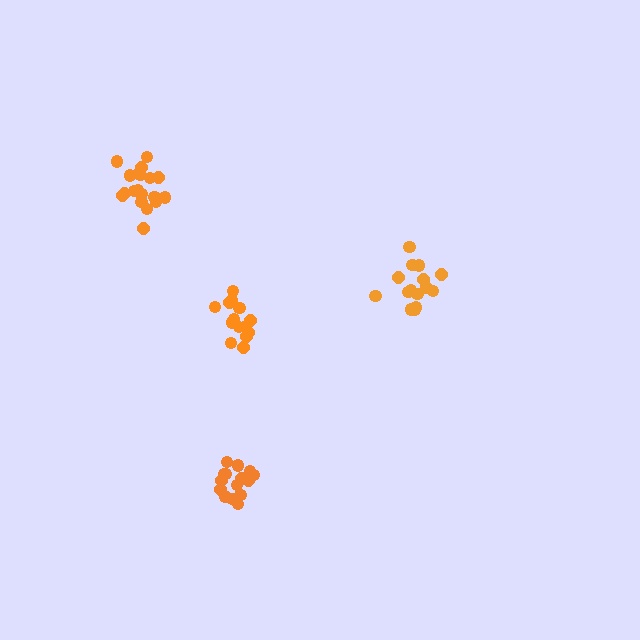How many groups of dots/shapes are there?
There are 4 groups.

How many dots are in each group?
Group 1: 14 dots, Group 2: 15 dots, Group 3: 20 dots, Group 4: 15 dots (64 total).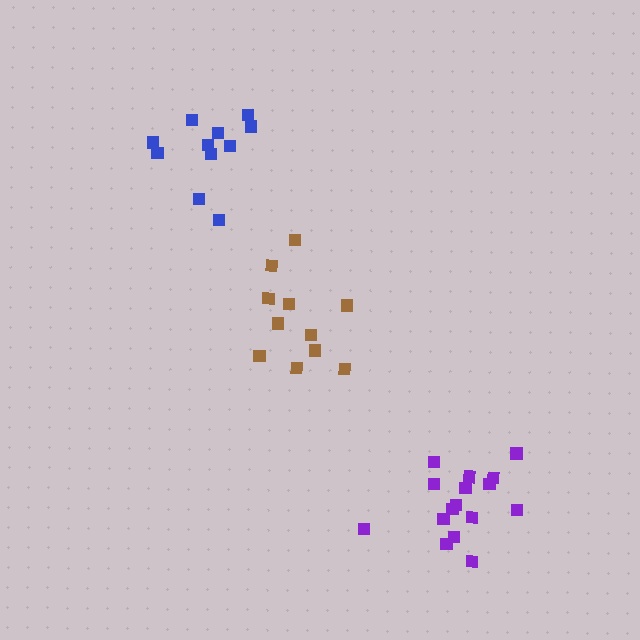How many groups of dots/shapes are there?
There are 3 groups.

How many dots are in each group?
Group 1: 16 dots, Group 2: 11 dots, Group 3: 11 dots (38 total).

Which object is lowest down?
The purple cluster is bottommost.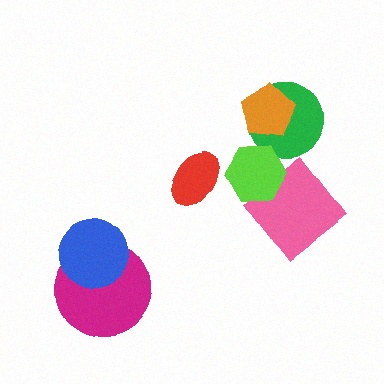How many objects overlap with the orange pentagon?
1 object overlaps with the orange pentagon.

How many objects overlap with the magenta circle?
1 object overlaps with the magenta circle.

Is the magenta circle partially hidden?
Yes, it is partially covered by another shape.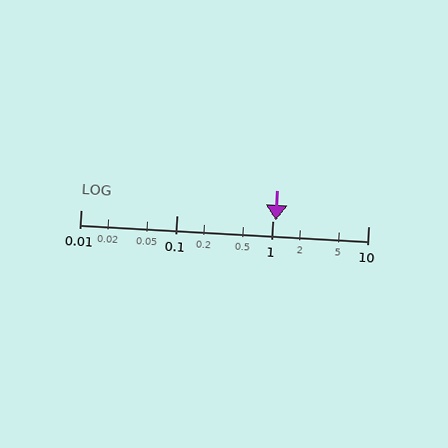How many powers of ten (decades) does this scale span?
The scale spans 3 decades, from 0.01 to 10.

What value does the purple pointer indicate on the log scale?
The pointer indicates approximately 1.1.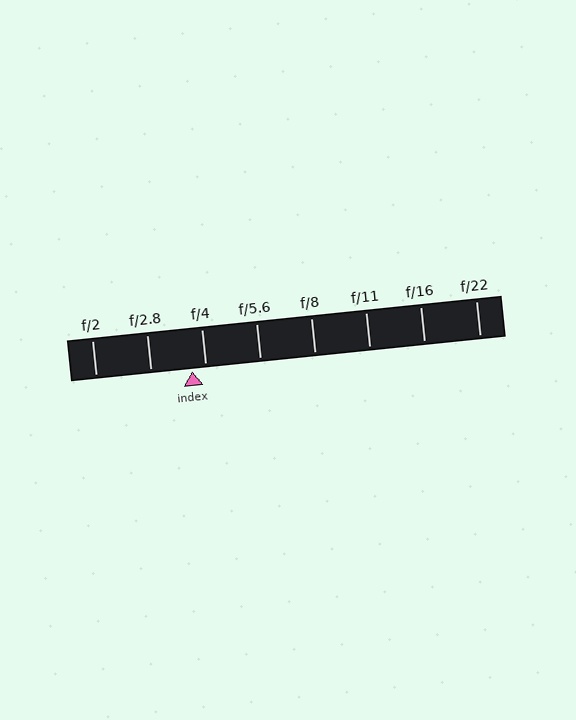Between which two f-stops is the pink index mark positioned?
The index mark is between f/2.8 and f/4.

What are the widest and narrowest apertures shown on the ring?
The widest aperture shown is f/2 and the narrowest is f/22.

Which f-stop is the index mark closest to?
The index mark is closest to f/4.